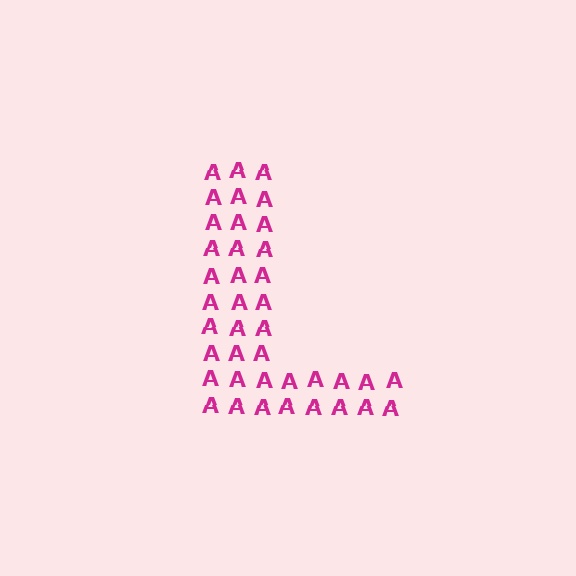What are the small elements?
The small elements are letter A's.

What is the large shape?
The large shape is the letter L.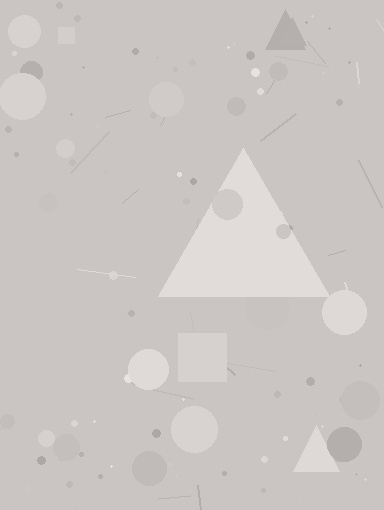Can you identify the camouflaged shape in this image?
The camouflaged shape is a triangle.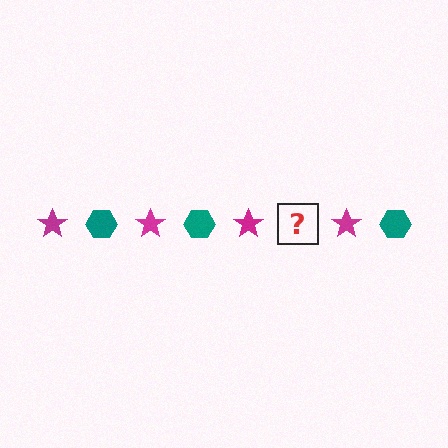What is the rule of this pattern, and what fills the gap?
The rule is that the pattern alternates between magenta star and teal hexagon. The gap should be filled with a teal hexagon.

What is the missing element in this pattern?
The missing element is a teal hexagon.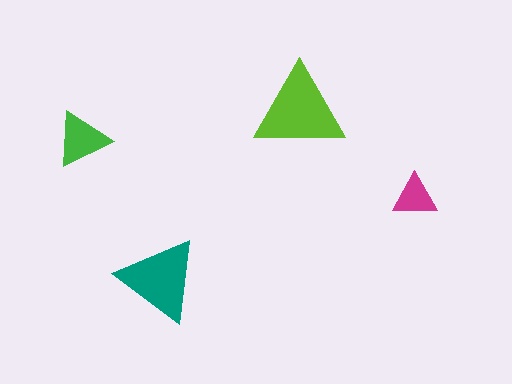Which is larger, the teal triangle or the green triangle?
The teal one.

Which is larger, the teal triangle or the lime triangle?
The lime one.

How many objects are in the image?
There are 4 objects in the image.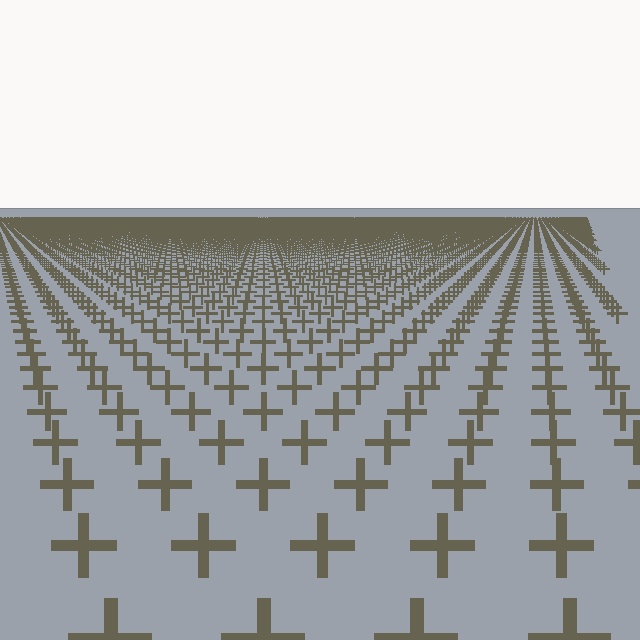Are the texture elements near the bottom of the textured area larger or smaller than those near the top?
Larger. Near the bottom, elements are closer to the viewer and appear at a bigger on-screen size.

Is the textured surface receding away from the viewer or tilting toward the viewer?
The surface is receding away from the viewer. Texture elements get smaller and denser toward the top.